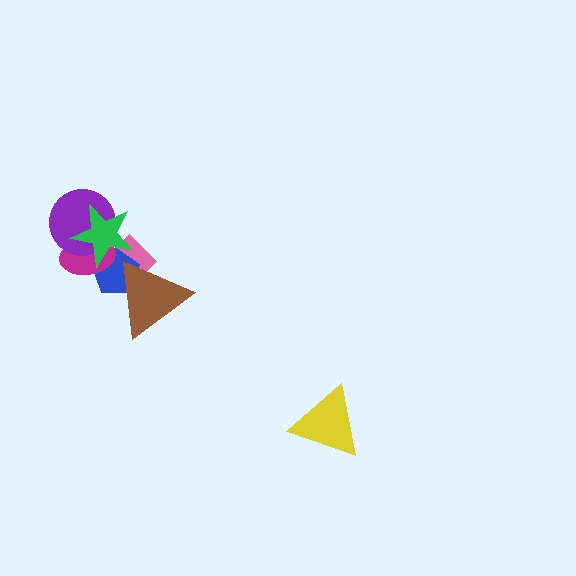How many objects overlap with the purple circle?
2 objects overlap with the purple circle.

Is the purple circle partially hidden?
Yes, it is partially covered by another shape.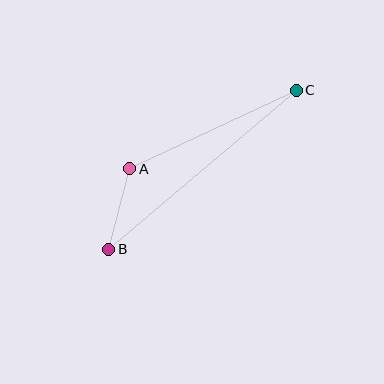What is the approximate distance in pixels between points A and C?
The distance between A and C is approximately 184 pixels.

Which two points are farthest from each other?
Points B and C are farthest from each other.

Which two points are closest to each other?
Points A and B are closest to each other.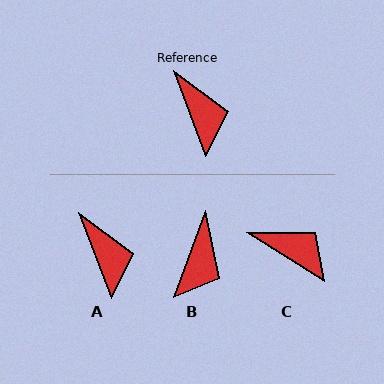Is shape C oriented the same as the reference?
No, it is off by about 37 degrees.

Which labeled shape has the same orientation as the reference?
A.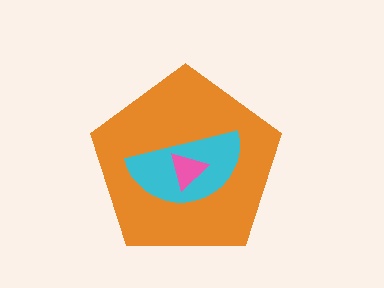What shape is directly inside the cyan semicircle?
The pink triangle.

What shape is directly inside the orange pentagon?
The cyan semicircle.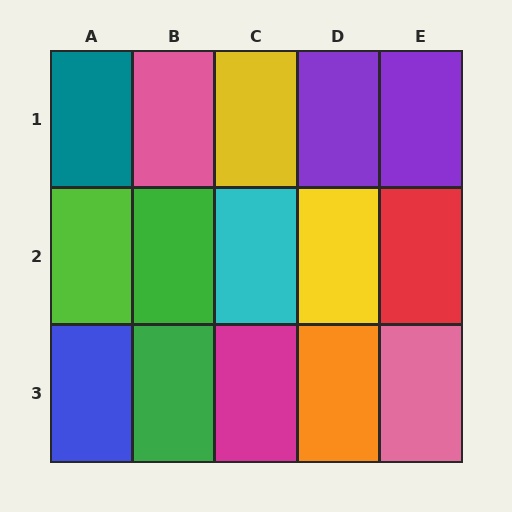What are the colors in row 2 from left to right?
Lime, green, cyan, yellow, red.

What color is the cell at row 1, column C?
Yellow.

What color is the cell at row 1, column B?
Pink.